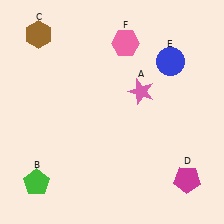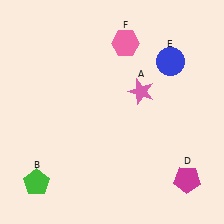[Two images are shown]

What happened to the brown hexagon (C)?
The brown hexagon (C) was removed in Image 2. It was in the top-left area of Image 1.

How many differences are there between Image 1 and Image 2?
There is 1 difference between the two images.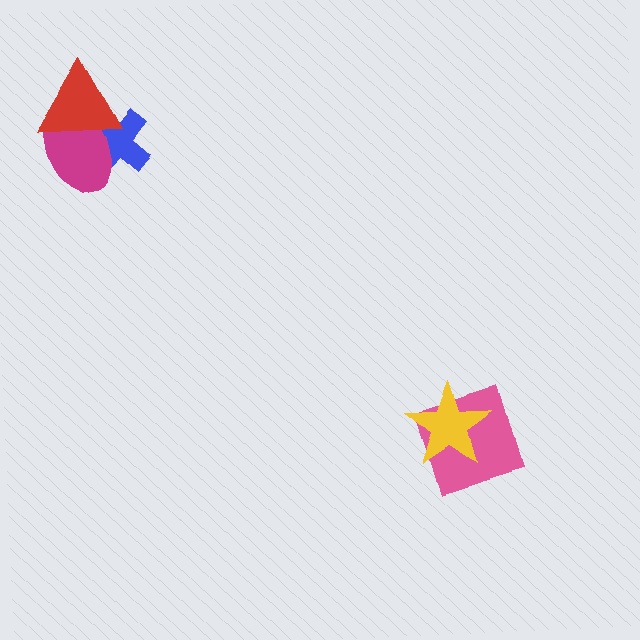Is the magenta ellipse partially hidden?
Yes, it is partially covered by another shape.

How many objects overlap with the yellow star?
1 object overlaps with the yellow star.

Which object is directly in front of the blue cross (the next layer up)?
The magenta ellipse is directly in front of the blue cross.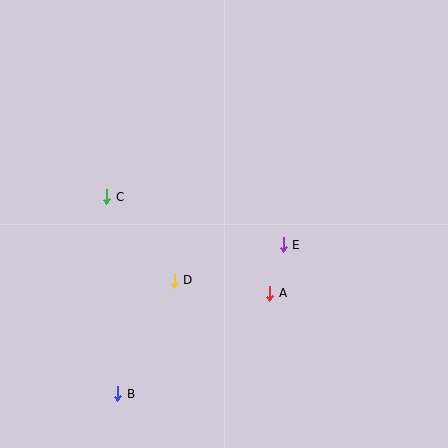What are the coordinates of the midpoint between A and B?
The midpoint between A and B is at (194, 343).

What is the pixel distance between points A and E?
The distance between A and E is 50 pixels.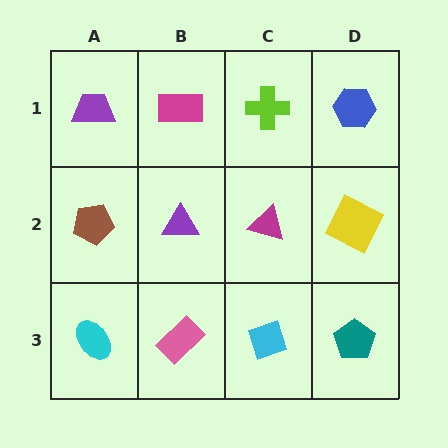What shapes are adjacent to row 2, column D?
A blue hexagon (row 1, column D), a teal pentagon (row 3, column D), a magenta triangle (row 2, column C).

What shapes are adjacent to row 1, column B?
A purple triangle (row 2, column B), a purple trapezoid (row 1, column A), a lime cross (row 1, column C).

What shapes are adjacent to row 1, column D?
A yellow square (row 2, column D), a lime cross (row 1, column C).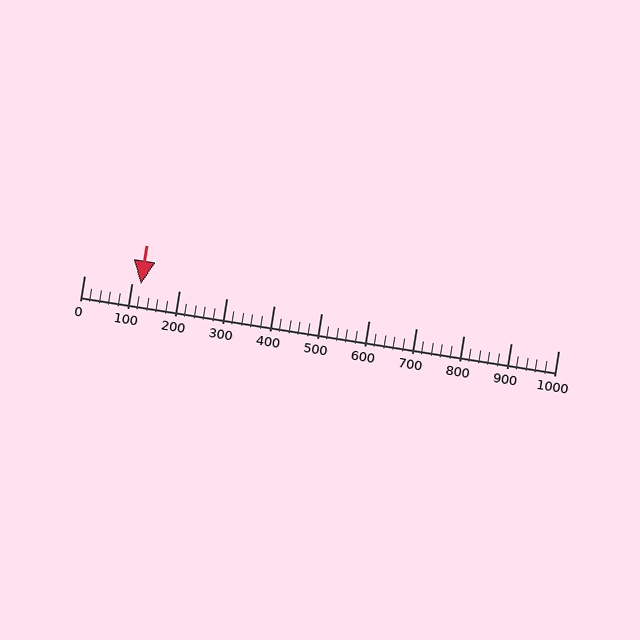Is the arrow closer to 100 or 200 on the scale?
The arrow is closer to 100.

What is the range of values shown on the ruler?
The ruler shows values from 0 to 1000.